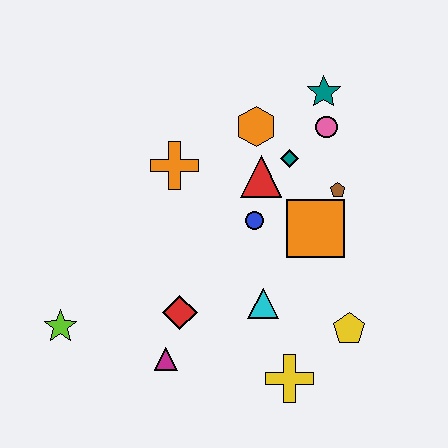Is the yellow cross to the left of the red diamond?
No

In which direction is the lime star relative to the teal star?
The lime star is to the left of the teal star.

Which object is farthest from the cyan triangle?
The teal star is farthest from the cyan triangle.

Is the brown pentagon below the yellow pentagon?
No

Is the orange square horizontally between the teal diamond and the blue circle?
No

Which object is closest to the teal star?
The pink circle is closest to the teal star.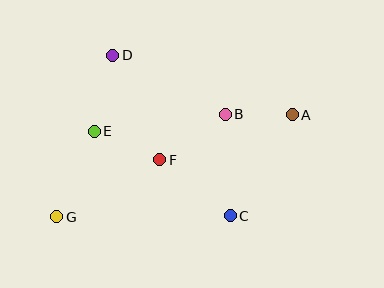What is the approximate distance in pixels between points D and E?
The distance between D and E is approximately 79 pixels.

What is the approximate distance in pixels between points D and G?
The distance between D and G is approximately 171 pixels.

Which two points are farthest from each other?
Points A and G are farthest from each other.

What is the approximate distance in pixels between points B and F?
The distance between B and F is approximately 80 pixels.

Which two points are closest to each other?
Points A and B are closest to each other.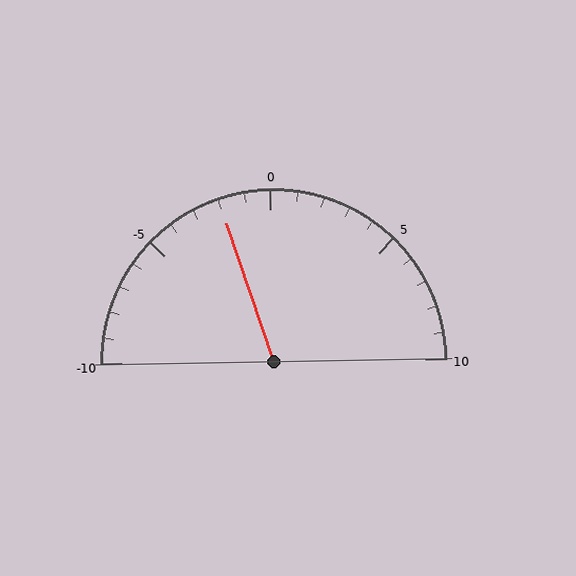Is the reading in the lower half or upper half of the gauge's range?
The reading is in the lower half of the range (-10 to 10).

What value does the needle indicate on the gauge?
The needle indicates approximately -2.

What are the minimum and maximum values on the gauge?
The gauge ranges from -10 to 10.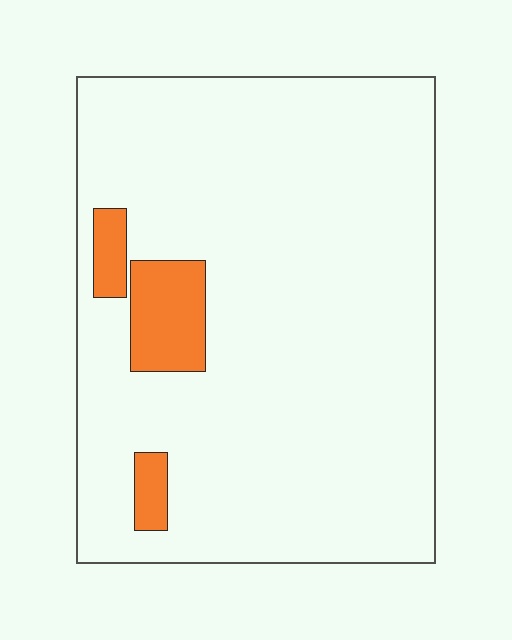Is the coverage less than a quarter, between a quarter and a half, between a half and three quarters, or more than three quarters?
Less than a quarter.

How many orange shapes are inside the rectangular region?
3.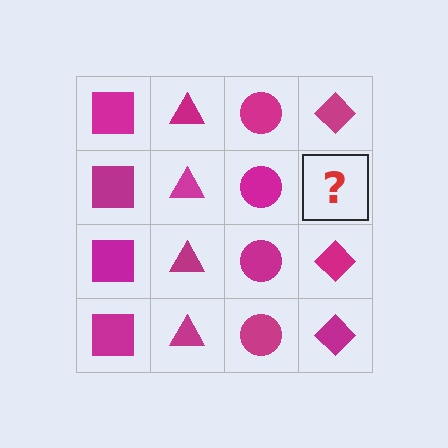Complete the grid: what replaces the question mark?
The question mark should be replaced with a magenta diamond.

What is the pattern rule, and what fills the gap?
The rule is that each column has a consistent shape. The gap should be filled with a magenta diamond.